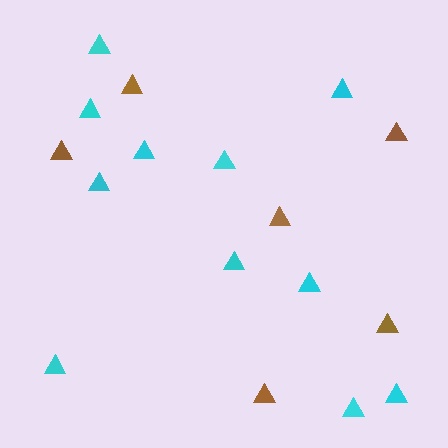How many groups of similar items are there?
There are 2 groups: one group of cyan triangles (11) and one group of brown triangles (6).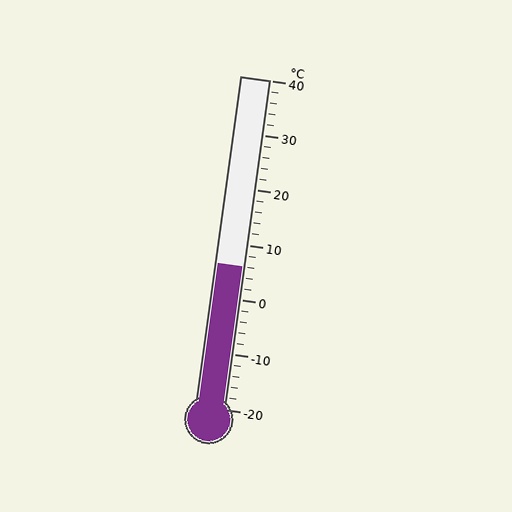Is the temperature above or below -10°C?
The temperature is above -10°C.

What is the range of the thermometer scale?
The thermometer scale ranges from -20°C to 40°C.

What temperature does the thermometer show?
The thermometer shows approximately 6°C.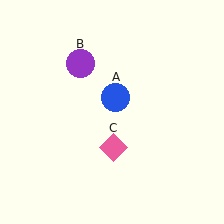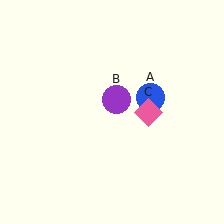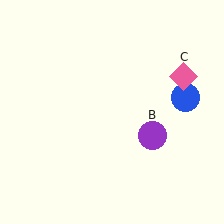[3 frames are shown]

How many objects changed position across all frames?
3 objects changed position: blue circle (object A), purple circle (object B), pink diamond (object C).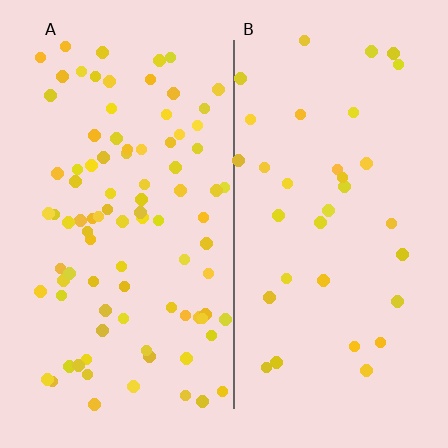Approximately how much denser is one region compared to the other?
Approximately 2.7× — region A over region B.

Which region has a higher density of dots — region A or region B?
A (the left).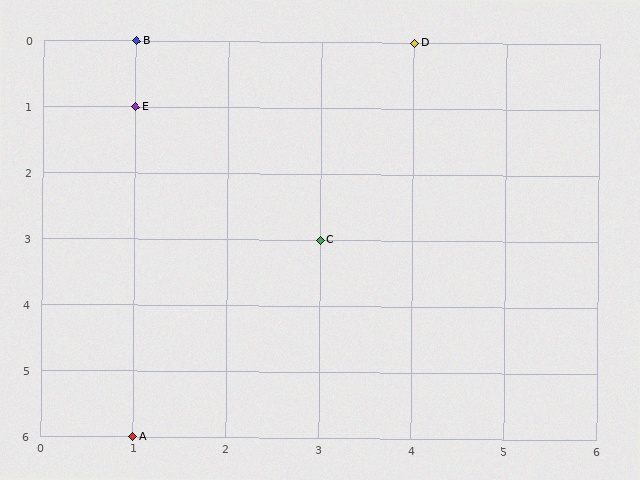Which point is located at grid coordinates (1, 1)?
Point E is at (1, 1).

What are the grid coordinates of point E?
Point E is at grid coordinates (1, 1).